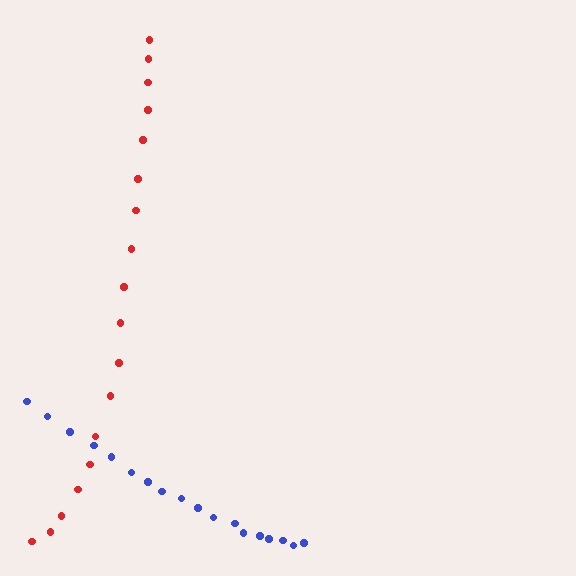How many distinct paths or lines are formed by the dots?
There are 2 distinct paths.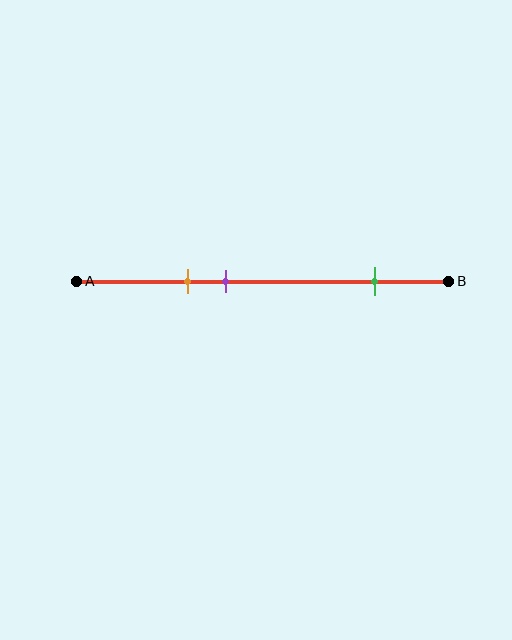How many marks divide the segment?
There are 3 marks dividing the segment.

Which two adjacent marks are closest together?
The orange and purple marks are the closest adjacent pair.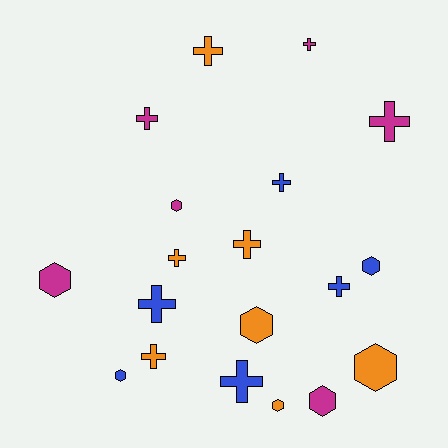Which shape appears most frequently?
Cross, with 11 objects.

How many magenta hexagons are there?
There are 3 magenta hexagons.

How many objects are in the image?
There are 19 objects.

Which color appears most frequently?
Orange, with 7 objects.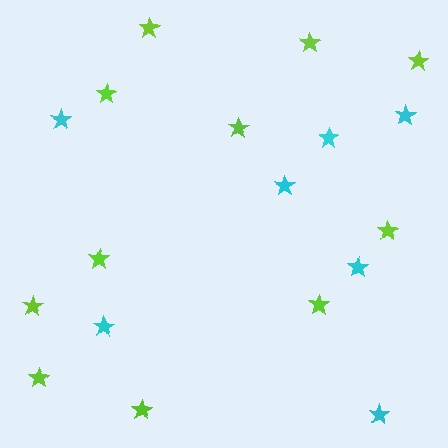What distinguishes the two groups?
There are 2 groups: one group of cyan stars (7) and one group of lime stars (11).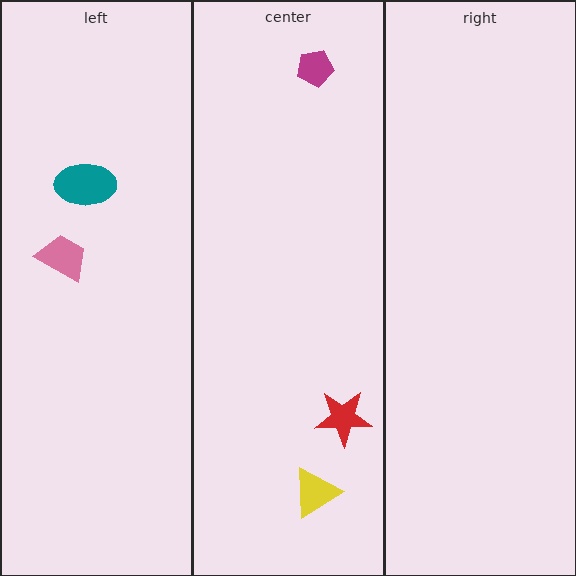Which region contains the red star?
The center region.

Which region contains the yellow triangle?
The center region.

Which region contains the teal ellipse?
The left region.